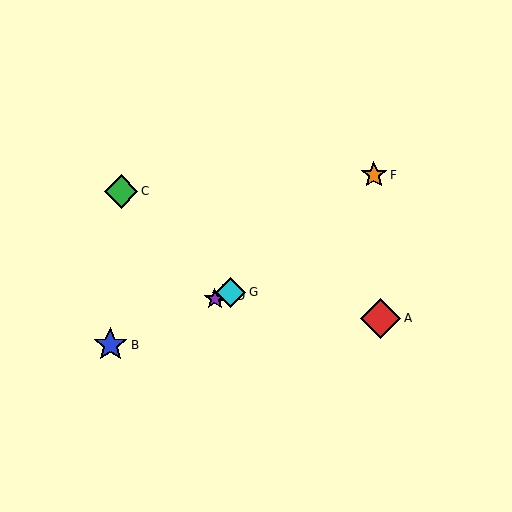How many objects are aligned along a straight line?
4 objects (B, D, E, G) are aligned along a straight line.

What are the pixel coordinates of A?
Object A is at (381, 318).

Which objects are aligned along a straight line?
Objects B, D, E, G are aligned along a straight line.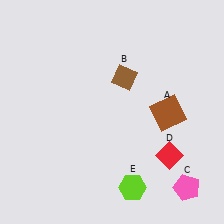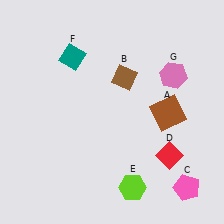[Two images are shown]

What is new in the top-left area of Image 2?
A teal diamond (F) was added in the top-left area of Image 2.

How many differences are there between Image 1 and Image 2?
There are 2 differences between the two images.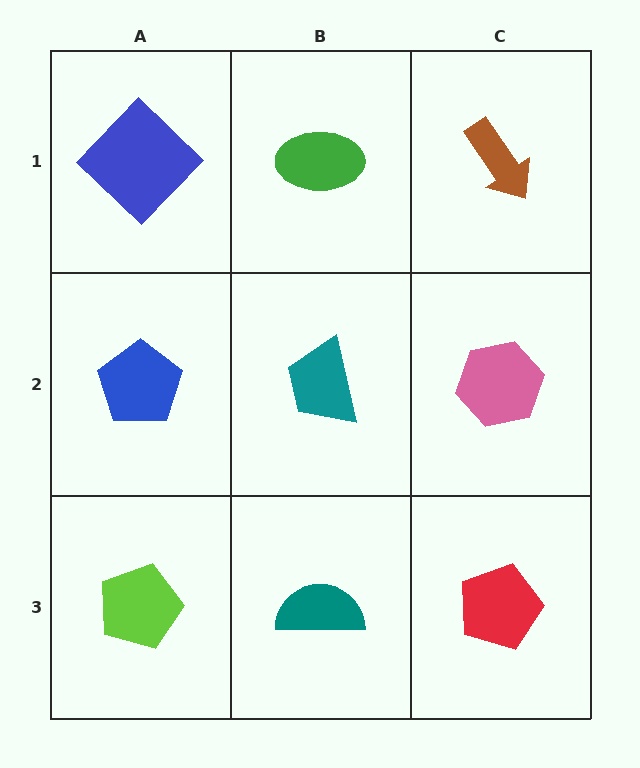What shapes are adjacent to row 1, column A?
A blue pentagon (row 2, column A), a green ellipse (row 1, column B).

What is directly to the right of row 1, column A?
A green ellipse.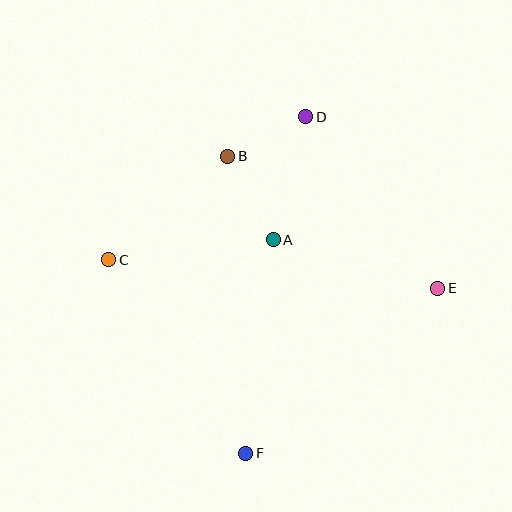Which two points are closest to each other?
Points B and D are closest to each other.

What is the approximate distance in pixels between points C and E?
The distance between C and E is approximately 330 pixels.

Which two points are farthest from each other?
Points D and F are farthest from each other.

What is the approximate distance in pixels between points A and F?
The distance between A and F is approximately 216 pixels.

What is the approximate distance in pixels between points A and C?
The distance between A and C is approximately 165 pixels.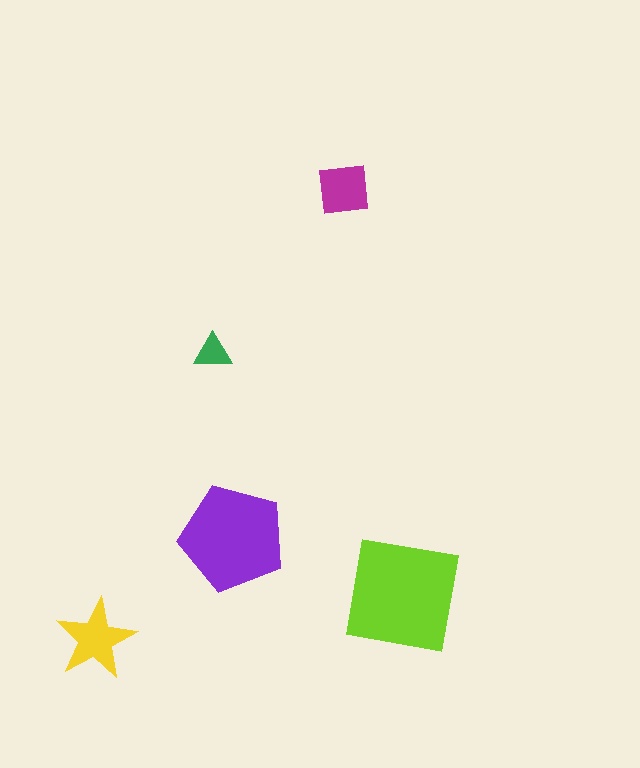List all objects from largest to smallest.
The lime square, the purple pentagon, the yellow star, the magenta square, the green triangle.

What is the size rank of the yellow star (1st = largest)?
3rd.